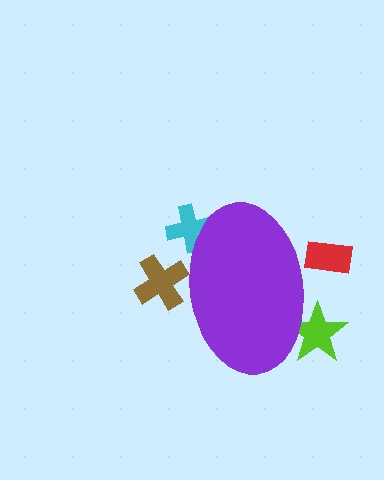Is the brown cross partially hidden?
Yes, the brown cross is partially hidden behind the purple ellipse.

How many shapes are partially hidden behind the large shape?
4 shapes are partially hidden.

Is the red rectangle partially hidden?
Yes, the red rectangle is partially hidden behind the purple ellipse.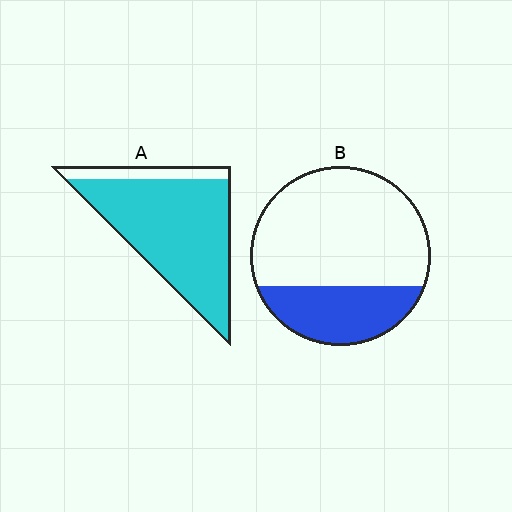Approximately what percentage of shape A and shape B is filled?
A is approximately 85% and B is approximately 30%.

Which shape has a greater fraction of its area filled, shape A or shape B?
Shape A.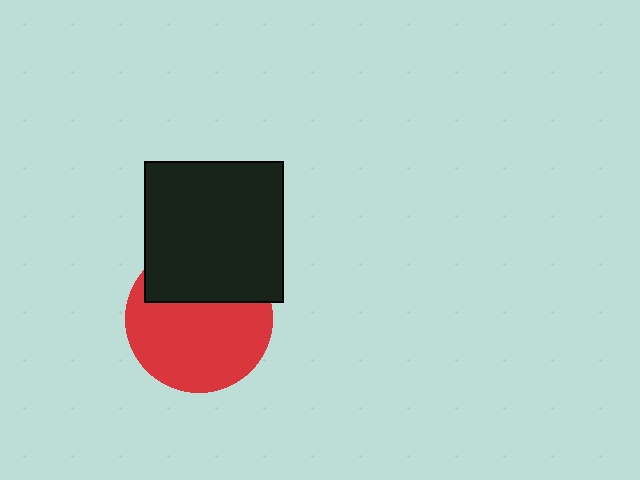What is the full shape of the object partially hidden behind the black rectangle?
The partially hidden object is a red circle.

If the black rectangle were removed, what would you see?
You would see the complete red circle.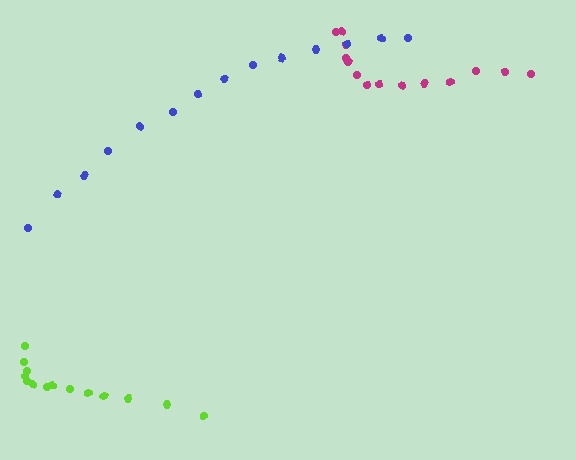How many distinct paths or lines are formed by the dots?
There are 3 distinct paths.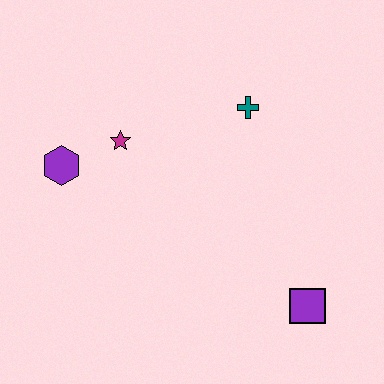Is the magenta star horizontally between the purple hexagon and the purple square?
Yes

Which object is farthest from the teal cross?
The purple square is farthest from the teal cross.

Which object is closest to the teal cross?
The magenta star is closest to the teal cross.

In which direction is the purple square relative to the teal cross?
The purple square is below the teal cross.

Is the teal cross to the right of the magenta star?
Yes